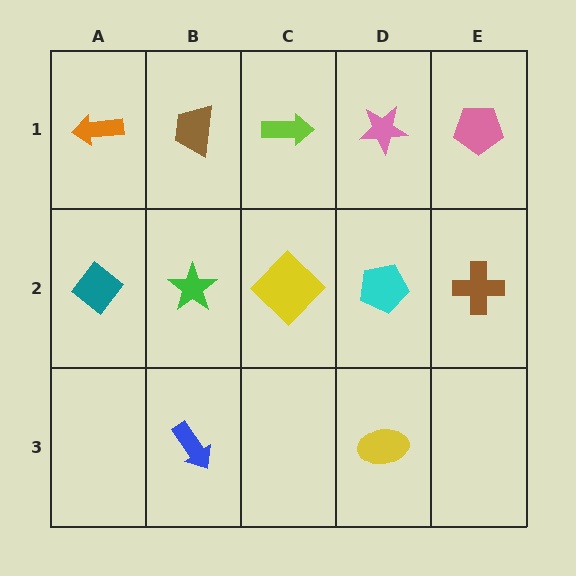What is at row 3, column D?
A yellow ellipse.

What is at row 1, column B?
A brown trapezoid.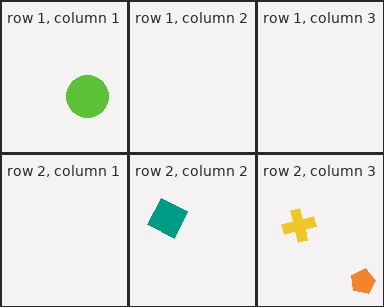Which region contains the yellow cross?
The row 2, column 3 region.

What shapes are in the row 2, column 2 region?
The teal diamond.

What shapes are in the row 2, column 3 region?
The orange pentagon, the yellow cross.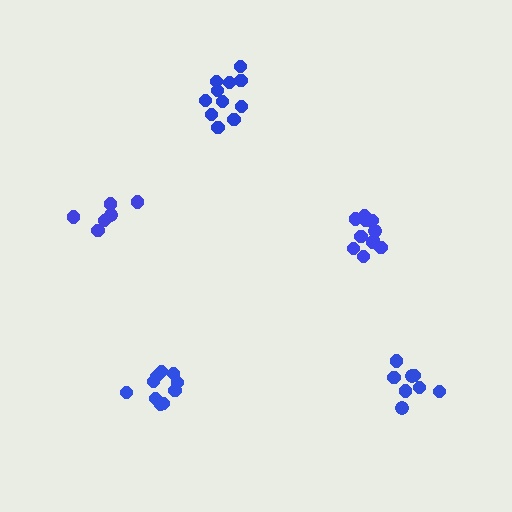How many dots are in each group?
Group 1: 11 dots, Group 2: 11 dots, Group 3: 11 dots, Group 4: 8 dots, Group 5: 6 dots (47 total).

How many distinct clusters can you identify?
There are 5 distinct clusters.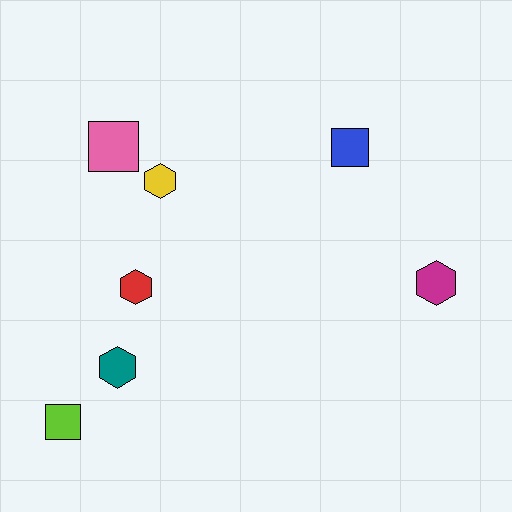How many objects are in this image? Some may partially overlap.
There are 7 objects.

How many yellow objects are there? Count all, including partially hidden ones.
There is 1 yellow object.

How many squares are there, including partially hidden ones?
There are 3 squares.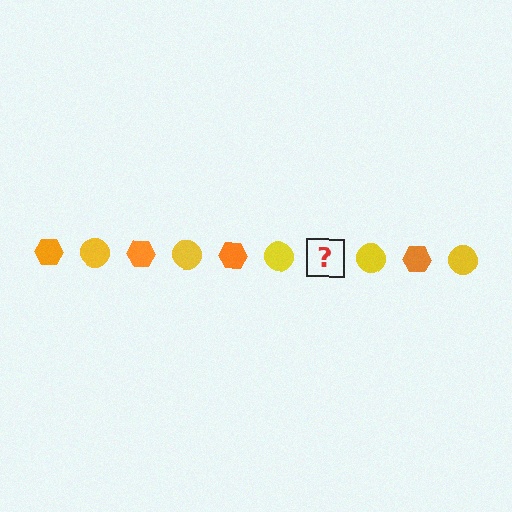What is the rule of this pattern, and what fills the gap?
The rule is that the pattern alternates between orange hexagon and yellow circle. The gap should be filled with an orange hexagon.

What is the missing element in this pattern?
The missing element is an orange hexagon.